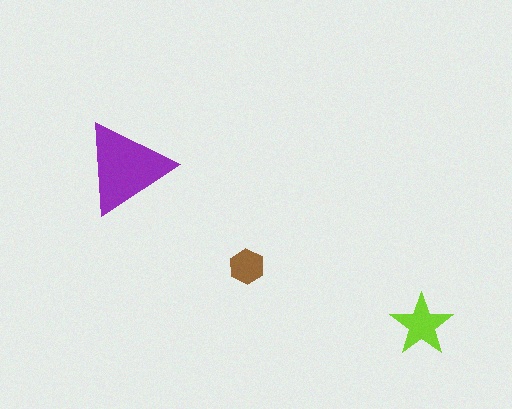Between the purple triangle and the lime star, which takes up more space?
The purple triangle.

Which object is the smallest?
The brown hexagon.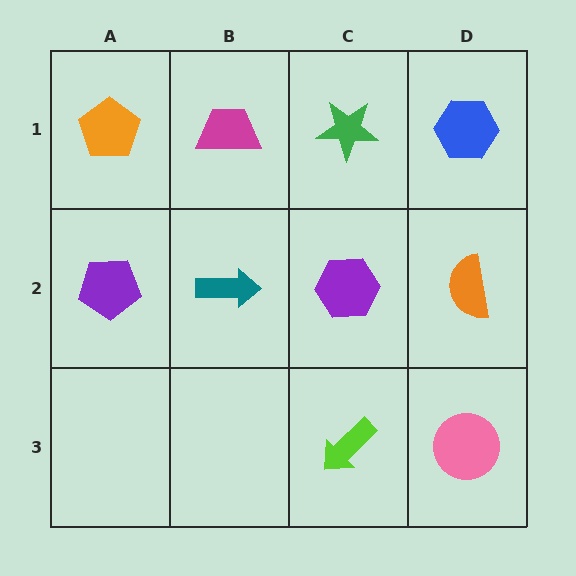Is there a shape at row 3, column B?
No, that cell is empty.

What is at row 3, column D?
A pink circle.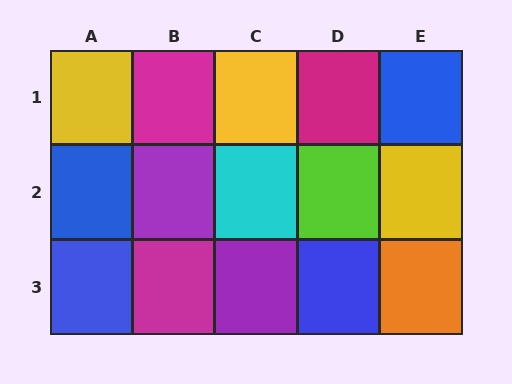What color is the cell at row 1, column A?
Yellow.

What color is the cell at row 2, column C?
Cyan.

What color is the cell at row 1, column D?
Magenta.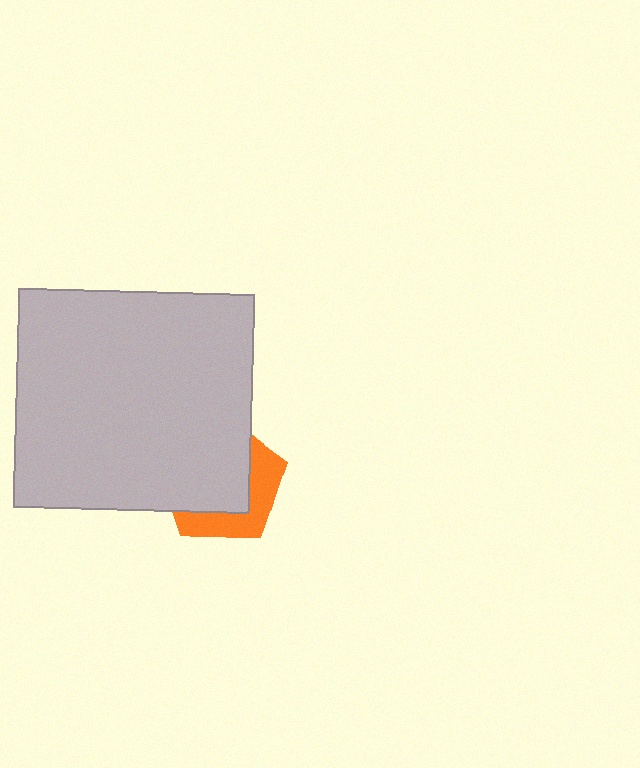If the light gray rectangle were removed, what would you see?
You would see the complete orange pentagon.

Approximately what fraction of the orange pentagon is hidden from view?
Roughly 64% of the orange pentagon is hidden behind the light gray rectangle.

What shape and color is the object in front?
The object in front is a light gray rectangle.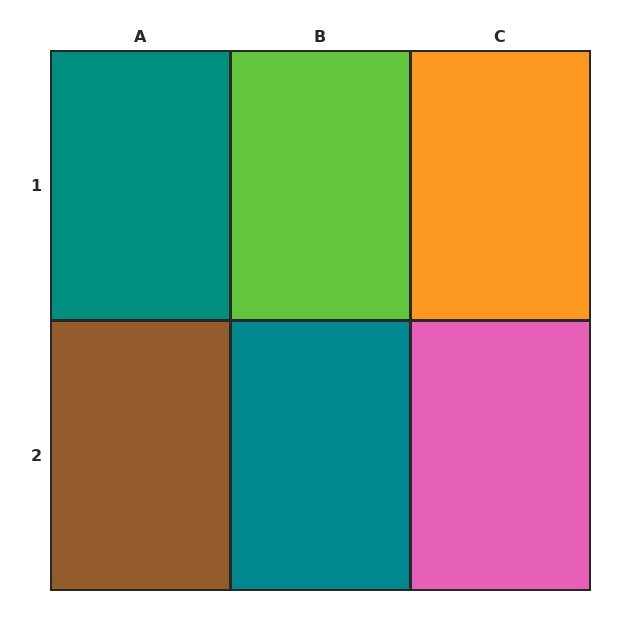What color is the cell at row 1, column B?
Lime.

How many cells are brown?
1 cell is brown.